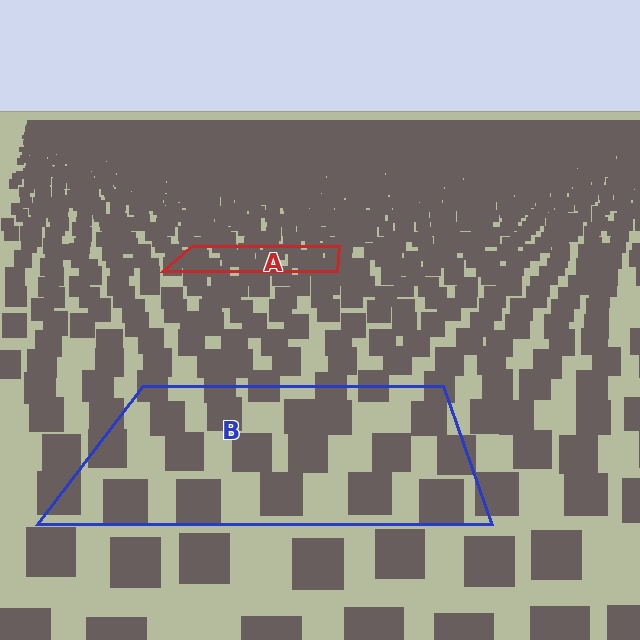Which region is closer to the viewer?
Region B is closer. The texture elements there are larger and more spread out.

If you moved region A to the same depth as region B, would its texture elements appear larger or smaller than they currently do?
They would appear larger. At a closer depth, the same texture elements are projected at a bigger on-screen size.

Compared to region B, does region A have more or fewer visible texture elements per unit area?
Region A has more texture elements per unit area — they are packed more densely because it is farther away.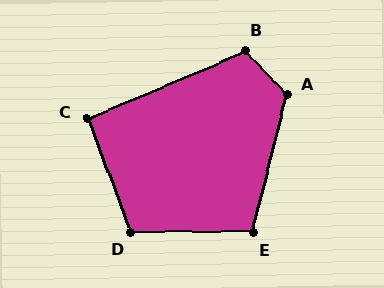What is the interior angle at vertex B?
Approximately 110 degrees (obtuse).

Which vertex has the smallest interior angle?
C, at approximately 93 degrees.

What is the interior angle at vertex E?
Approximately 104 degrees (obtuse).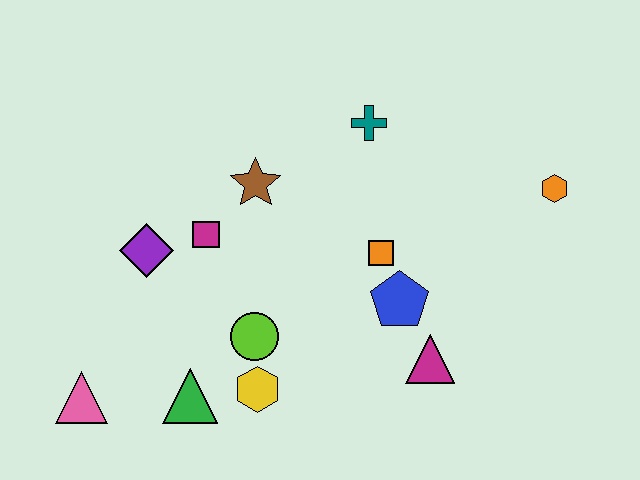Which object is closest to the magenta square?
The purple diamond is closest to the magenta square.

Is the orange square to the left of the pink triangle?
No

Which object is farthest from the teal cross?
The pink triangle is farthest from the teal cross.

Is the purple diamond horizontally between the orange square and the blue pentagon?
No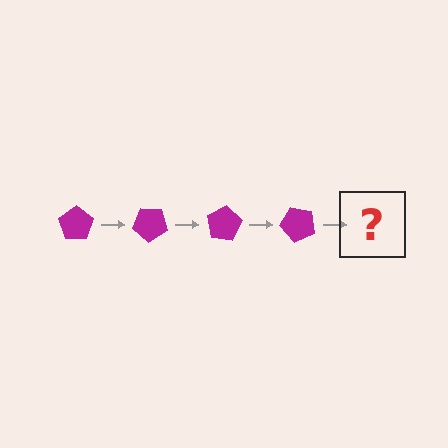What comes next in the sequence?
The next element should be a magenta pentagon rotated 160 degrees.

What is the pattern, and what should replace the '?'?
The pattern is that the pentagon rotates 40 degrees each step. The '?' should be a magenta pentagon rotated 160 degrees.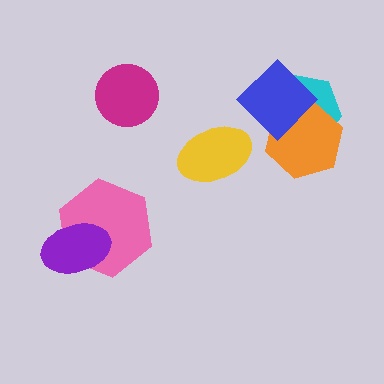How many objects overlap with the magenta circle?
0 objects overlap with the magenta circle.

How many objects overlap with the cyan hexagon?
2 objects overlap with the cyan hexagon.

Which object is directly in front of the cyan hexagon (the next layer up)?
The orange hexagon is directly in front of the cyan hexagon.